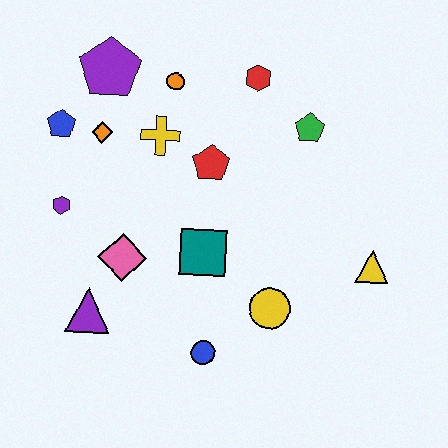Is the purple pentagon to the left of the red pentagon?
Yes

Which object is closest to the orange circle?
The yellow cross is closest to the orange circle.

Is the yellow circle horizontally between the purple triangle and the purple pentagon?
No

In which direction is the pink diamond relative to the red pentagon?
The pink diamond is below the red pentagon.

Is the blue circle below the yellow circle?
Yes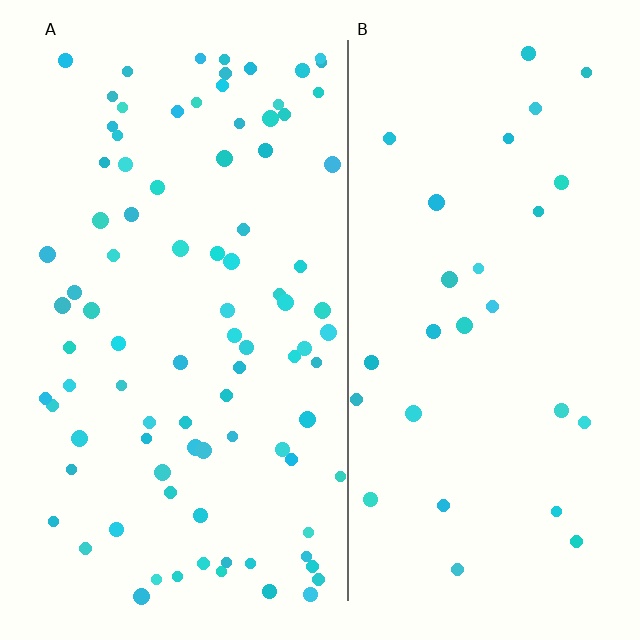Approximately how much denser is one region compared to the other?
Approximately 3.2× — region A over region B.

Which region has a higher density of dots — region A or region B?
A (the left).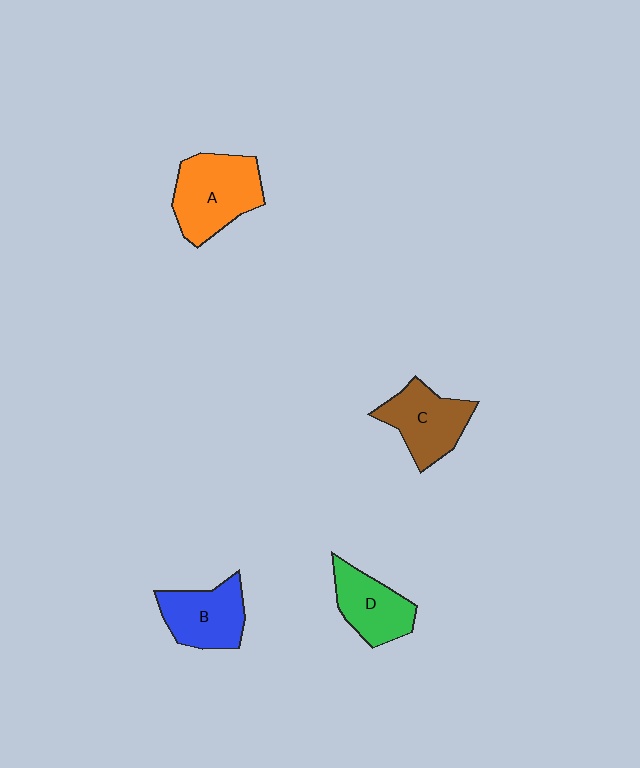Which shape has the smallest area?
Shape D (green).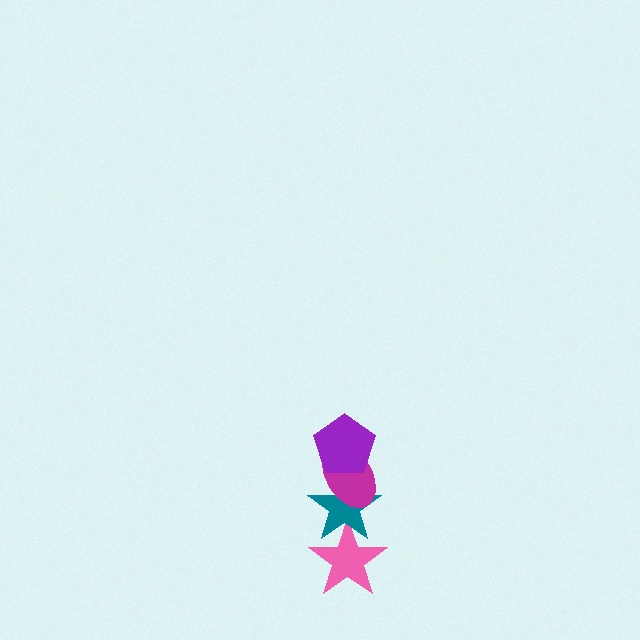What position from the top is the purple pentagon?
The purple pentagon is 1st from the top.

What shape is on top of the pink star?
The teal star is on top of the pink star.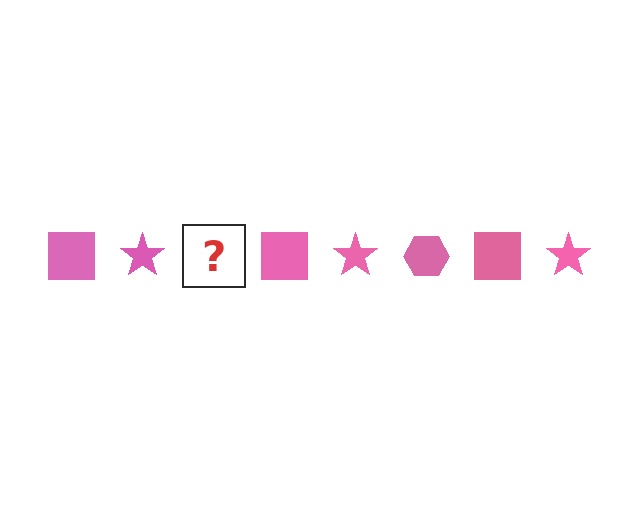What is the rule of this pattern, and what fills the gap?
The rule is that the pattern cycles through square, star, hexagon shapes in pink. The gap should be filled with a pink hexagon.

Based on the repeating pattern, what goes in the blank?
The blank should be a pink hexagon.